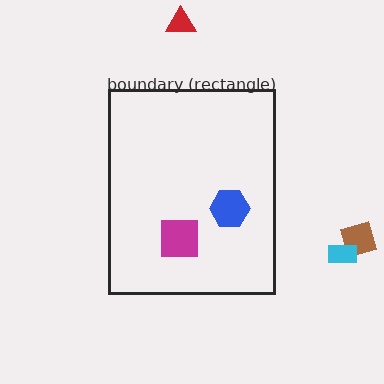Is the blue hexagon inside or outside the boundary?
Inside.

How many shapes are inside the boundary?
2 inside, 3 outside.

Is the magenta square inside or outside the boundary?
Inside.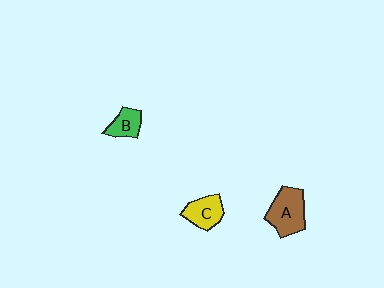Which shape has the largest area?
Shape A (brown).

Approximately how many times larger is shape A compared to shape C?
Approximately 1.4 times.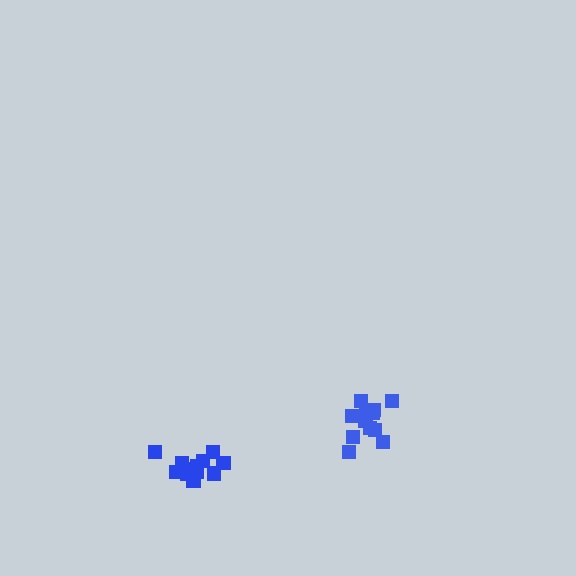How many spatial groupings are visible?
There are 2 spatial groupings.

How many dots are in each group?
Group 1: 12 dots, Group 2: 14 dots (26 total).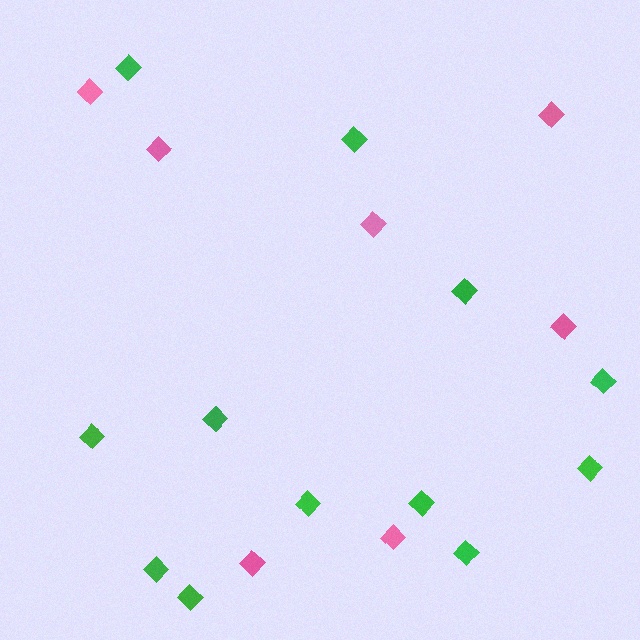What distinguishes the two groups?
There are 2 groups: one group of green diamonds (12) and one group of pink diamonds (7).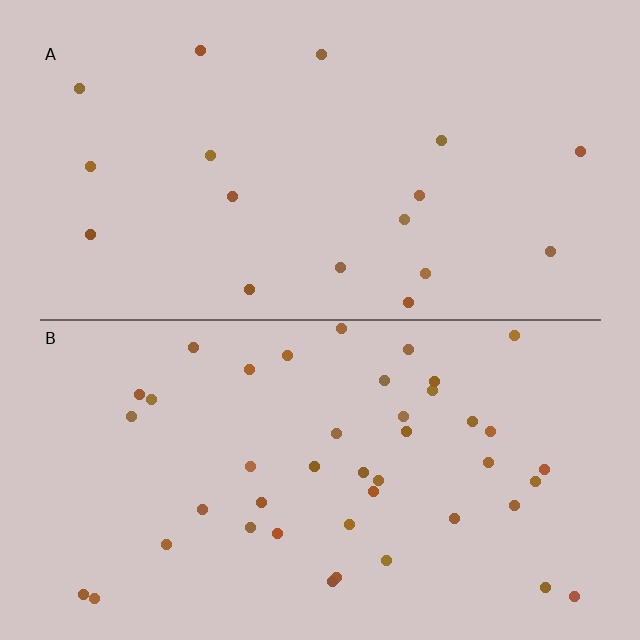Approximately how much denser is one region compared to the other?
Approximately 2.5× — region B over region A.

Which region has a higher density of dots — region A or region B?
B (the bottom).